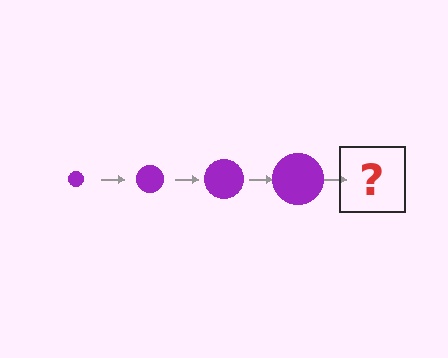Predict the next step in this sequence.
The next step is a purple circle, larger than the previous one.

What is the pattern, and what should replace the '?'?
The pattern is that the circle gets progressively larger each step. The '?' should be a purple circle, larger than the previous one.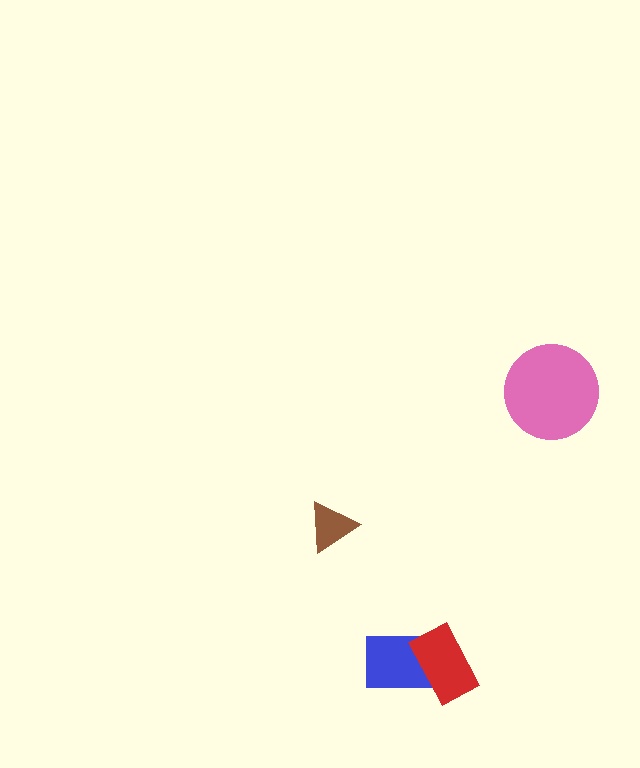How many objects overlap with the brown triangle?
0 objects overlap with the brown triangle.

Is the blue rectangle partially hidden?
Yes, it is partially covered by another shape.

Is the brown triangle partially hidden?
No, no other shape covers it.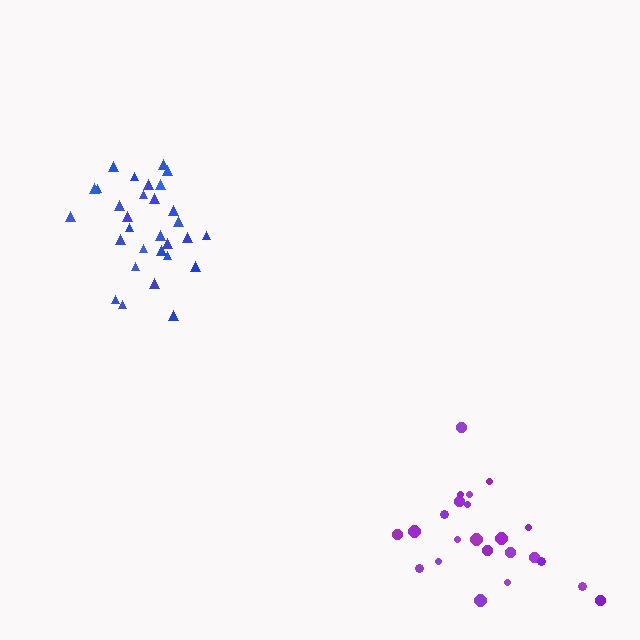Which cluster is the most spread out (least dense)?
Purple.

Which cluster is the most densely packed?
Blue.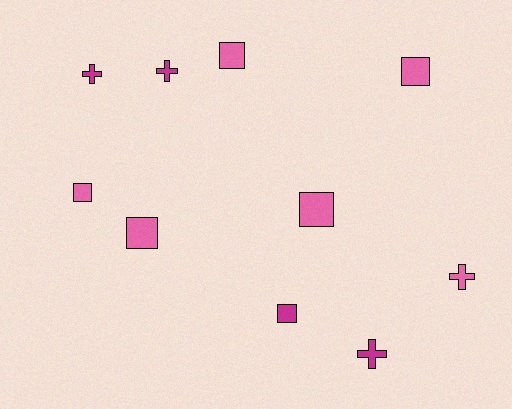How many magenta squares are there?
There is 1 magenta square.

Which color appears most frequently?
Pink, with 6 objects.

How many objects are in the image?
There are 10 objects.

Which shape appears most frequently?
Square, with 6 objects.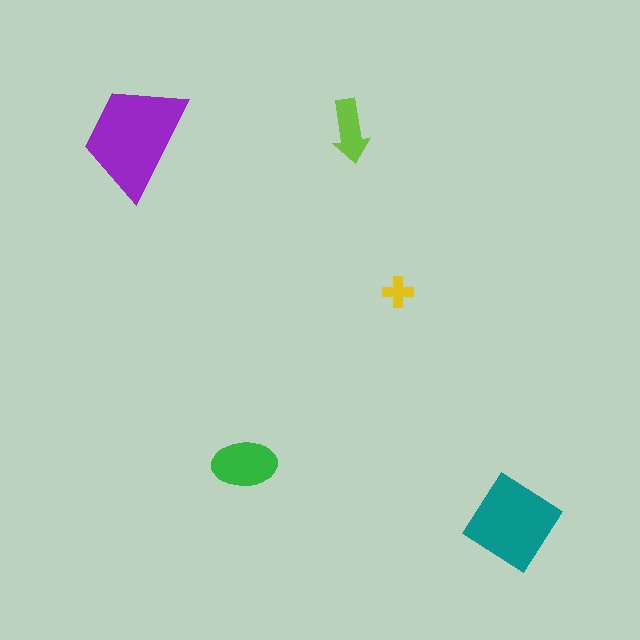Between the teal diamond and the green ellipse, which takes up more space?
The teal diamond.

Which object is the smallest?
The yellow cross.